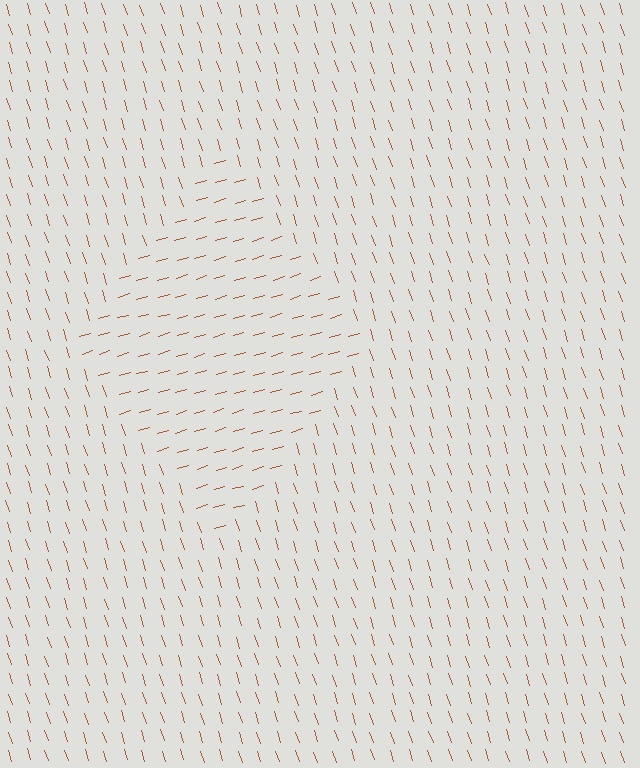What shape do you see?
I see a diamond.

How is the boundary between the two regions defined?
The boundary is defined purely by a change in line orientation (approximately 89 degrees difference). All lines are the same color and thickness.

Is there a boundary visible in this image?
Yes, there is a texture boundary formed by a change in line orientation.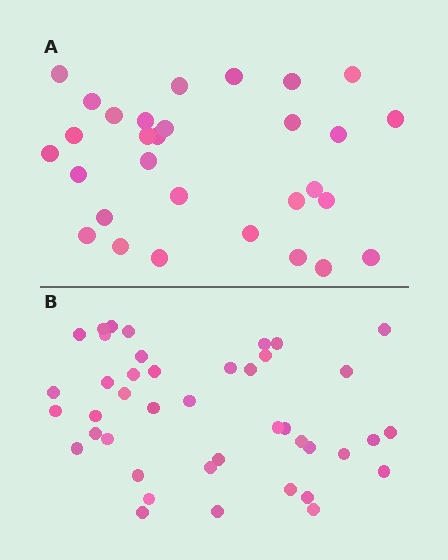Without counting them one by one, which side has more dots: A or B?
Region B (the bottom region) has more dots.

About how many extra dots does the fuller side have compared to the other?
Region B has roughly 12 or so more dots than region A.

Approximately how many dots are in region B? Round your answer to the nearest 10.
About 40 dots. (The exact count is 42, which rounds to 40.)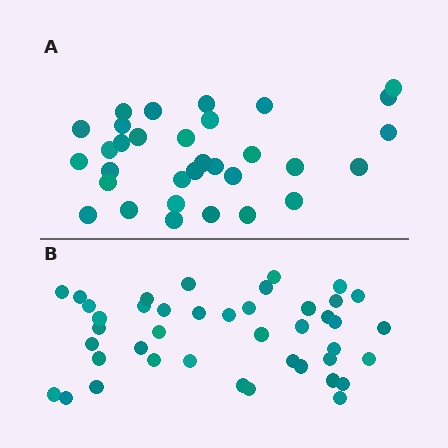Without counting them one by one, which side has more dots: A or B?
Region B (the bottom region) has more dots.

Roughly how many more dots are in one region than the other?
Region B has roughly 10 or so more dots than region A.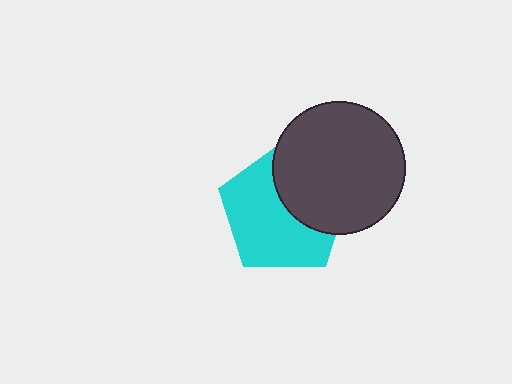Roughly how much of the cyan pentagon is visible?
About half of it is visible (roughly 62%).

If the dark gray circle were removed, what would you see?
You would see the complete cyan pentagon.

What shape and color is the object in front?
The object in front is a dark gray circle.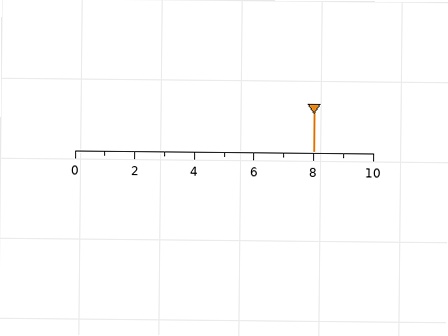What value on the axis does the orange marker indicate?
The marker indicates approximately 8.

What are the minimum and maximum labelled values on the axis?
The axis runs from 0 to 10.